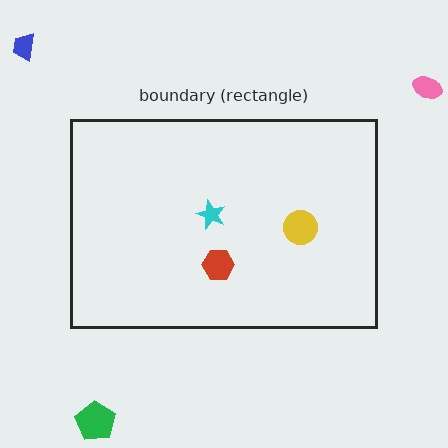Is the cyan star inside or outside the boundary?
Inside.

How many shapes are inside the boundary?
3 inside, 3 outside.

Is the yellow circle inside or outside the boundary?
Inside.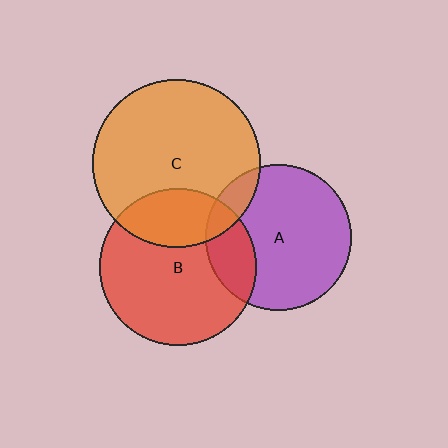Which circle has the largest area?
Circle C (orange).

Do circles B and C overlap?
Yes.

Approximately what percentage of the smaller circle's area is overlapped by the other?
Approximately 25%.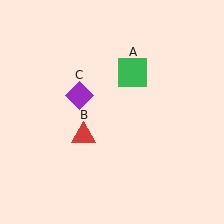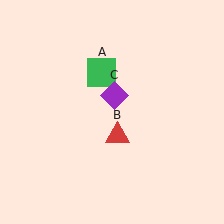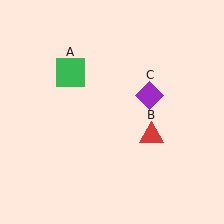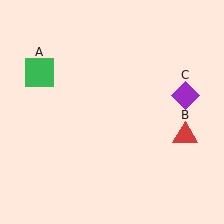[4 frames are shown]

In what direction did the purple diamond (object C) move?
The purple diamond (object C) moved right.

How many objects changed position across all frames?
3 objects changed position: green square (object A), red triangle (object B), purple diamond (object C).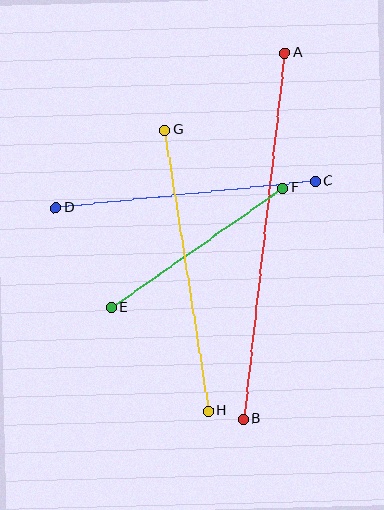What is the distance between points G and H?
The distance is approximately 284 pixels.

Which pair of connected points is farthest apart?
Points A and B are farthest apart.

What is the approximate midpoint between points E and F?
The midpoint is at approximately (197, 248) pixels.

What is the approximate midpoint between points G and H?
The midpoint is at approximately (186, 271) pixels.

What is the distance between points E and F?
The distance is approximately 209 pixels.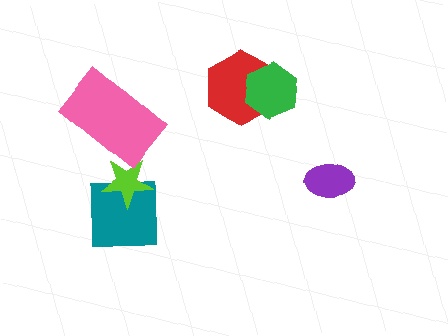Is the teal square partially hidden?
Yes, it is partially covered by another shape.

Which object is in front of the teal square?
The lime star is in front of the teal square.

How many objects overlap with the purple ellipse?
0 objects overlap with the purple ellipse.